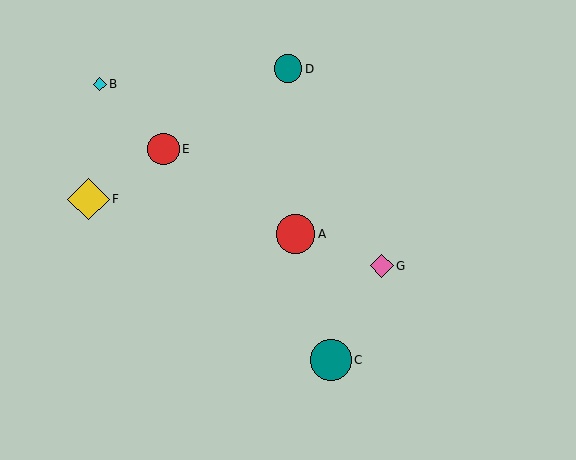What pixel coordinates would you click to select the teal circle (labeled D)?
Click at (288, 69) to select the teal circle D.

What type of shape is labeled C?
Shape C is a teal circle.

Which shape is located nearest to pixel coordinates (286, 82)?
The teal circle (labeled D) at (288, 69) is nearest to that location.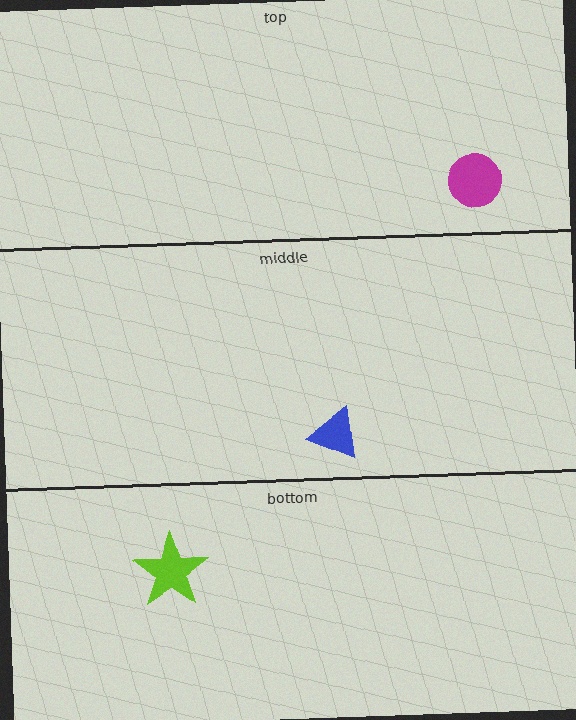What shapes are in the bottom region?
The lime star.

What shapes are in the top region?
The magenta circle.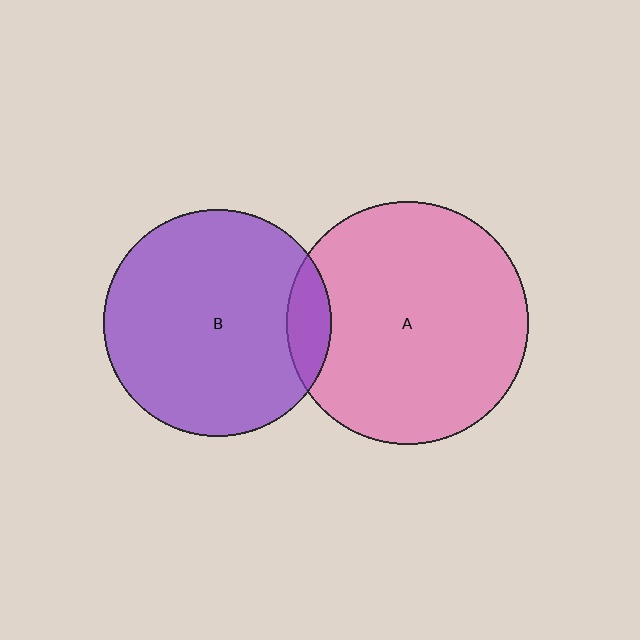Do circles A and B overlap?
Yes.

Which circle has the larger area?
Circle A (pink).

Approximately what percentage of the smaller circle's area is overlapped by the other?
Approximately 10%.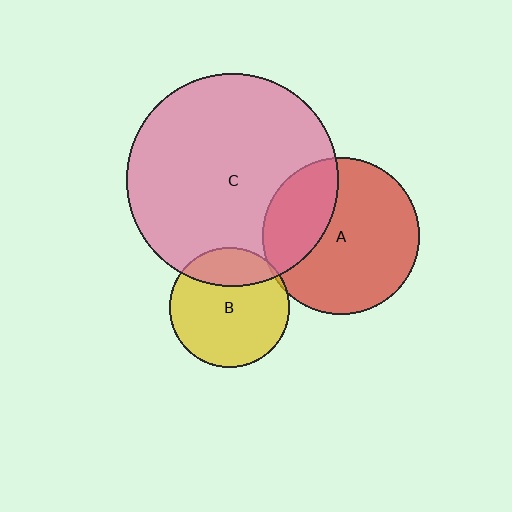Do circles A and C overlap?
Yes.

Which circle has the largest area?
Circle C (pink).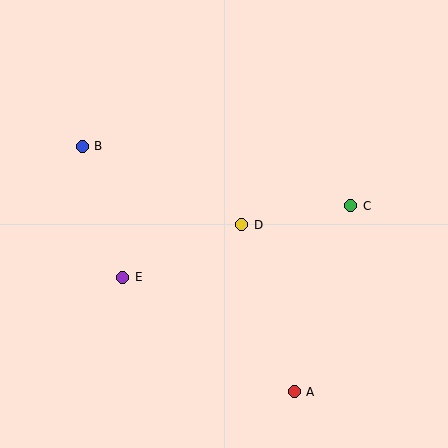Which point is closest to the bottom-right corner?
Point A is closest to the bottom-right corner.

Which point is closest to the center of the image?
Point D at (242, 225) is closest to the center.